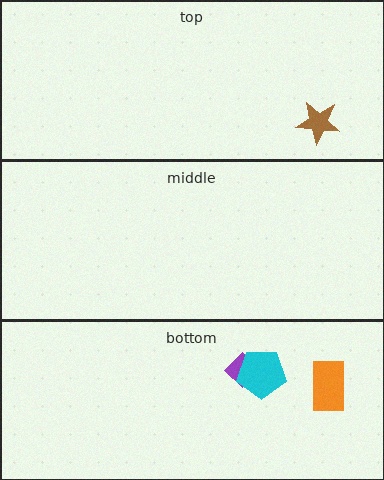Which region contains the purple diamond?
The bottom region.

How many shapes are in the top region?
1.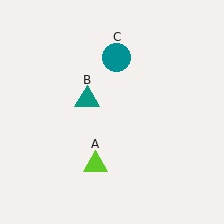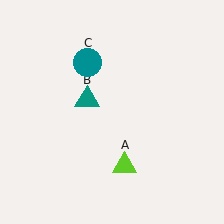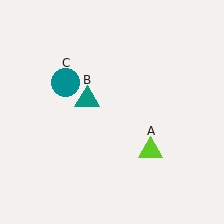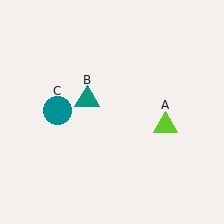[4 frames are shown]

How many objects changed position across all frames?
2 objects changed position: lime triangle (object A), teal circle (object C).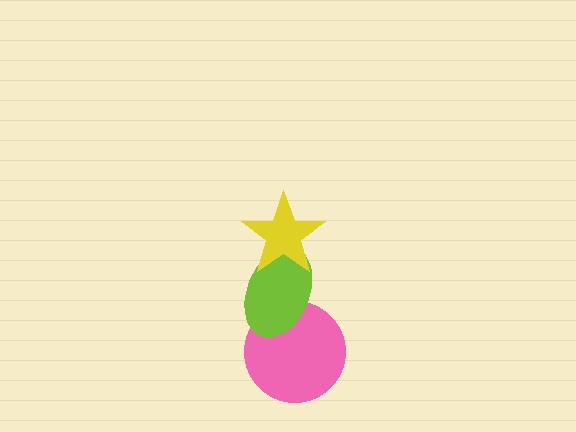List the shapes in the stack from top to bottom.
From top to bottom: the yellow star, the lime ellipse, the pink circle.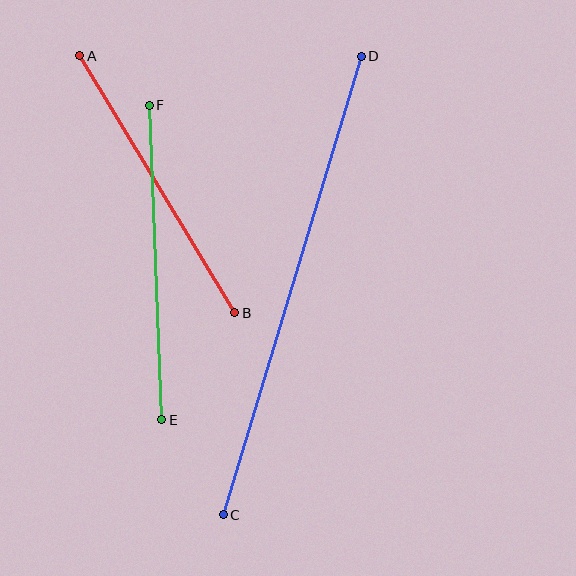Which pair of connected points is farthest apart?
Points C and D are farthest apart.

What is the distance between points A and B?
The distance is approximately 300 pixels.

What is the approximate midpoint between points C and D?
The midpoint is at approximately (292, 286) pixels.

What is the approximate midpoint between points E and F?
The midpoint is at approximately (155, 263) pixels.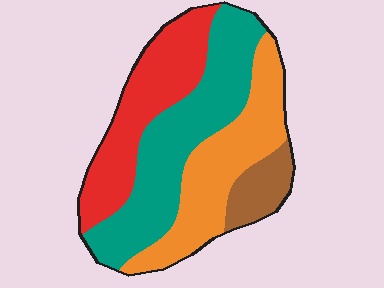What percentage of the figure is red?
Red covers roughly 25% of the figure.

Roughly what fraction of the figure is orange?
Orange takes up about one quarter (1/4) of the figure.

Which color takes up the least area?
Brown, at roughly 10%.